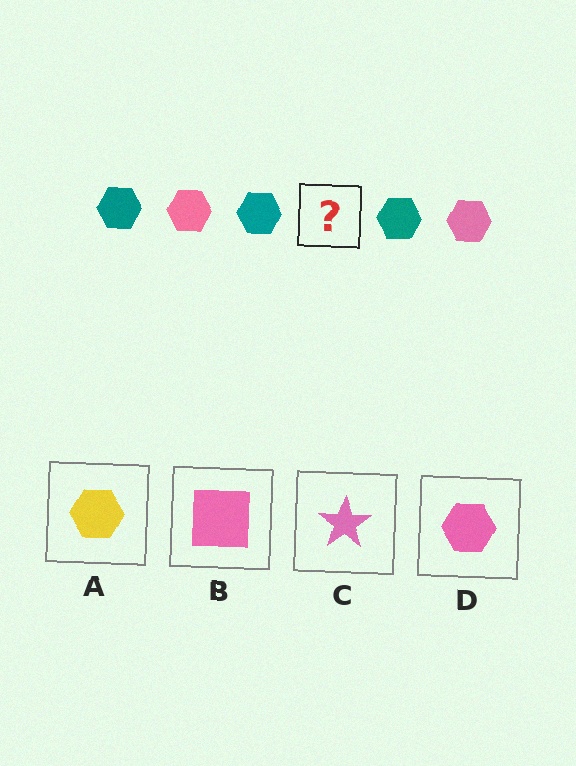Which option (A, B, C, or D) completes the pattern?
D.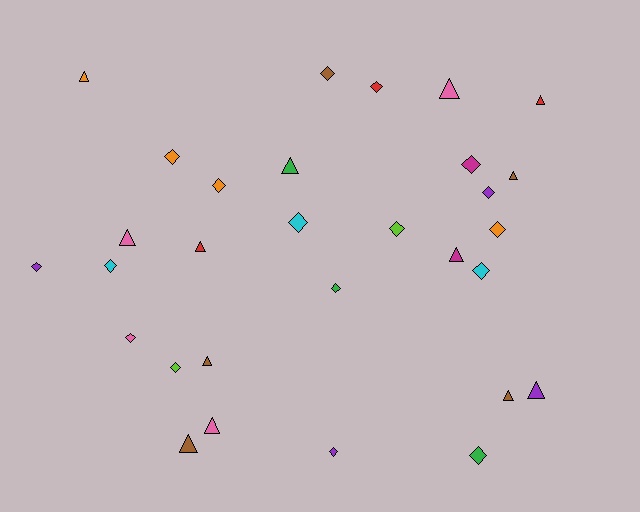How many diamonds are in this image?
There are 17 diamonds.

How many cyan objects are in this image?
There are 3 cyan objects.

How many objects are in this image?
There are 30 objects.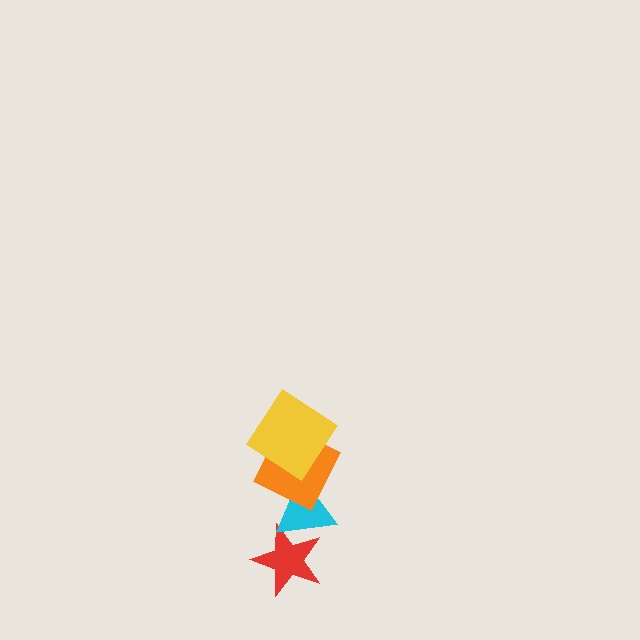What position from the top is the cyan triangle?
The cyan triangle is 3rd from the top.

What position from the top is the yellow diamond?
The yellow diamond is 1st from the top.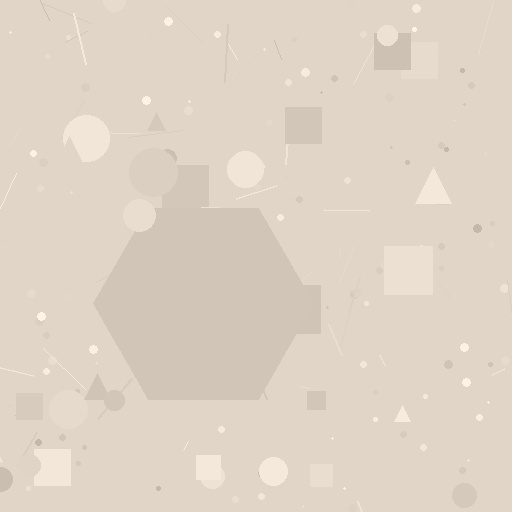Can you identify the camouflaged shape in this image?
The camouflaged shape is a hexagon.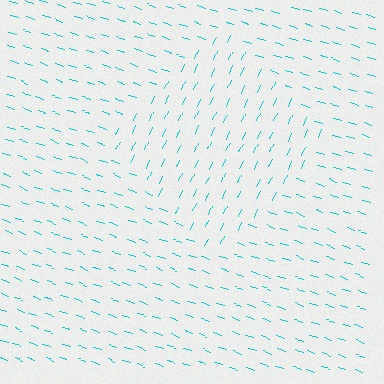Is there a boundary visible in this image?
Yes, there is a texture boundary formed by a change in line orientation.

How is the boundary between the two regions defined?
The boundary is defined purely by a change in line orientation (approximately 84 degrees difference). All lines are the same color and thickness.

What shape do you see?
I see a diamond.